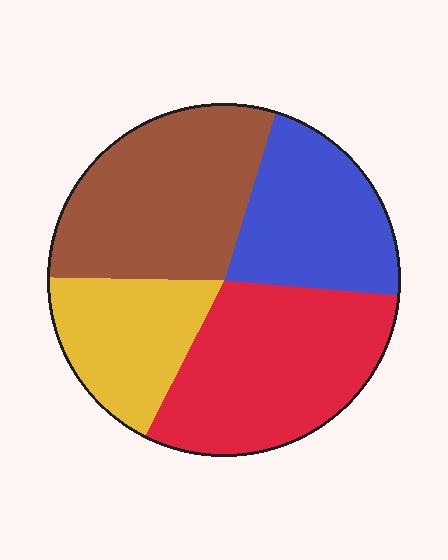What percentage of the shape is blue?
Blue takes up about one fifth (1/5) of the shape.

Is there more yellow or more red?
Red.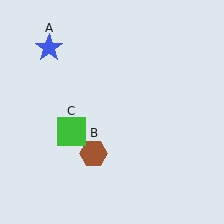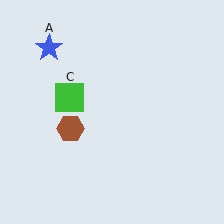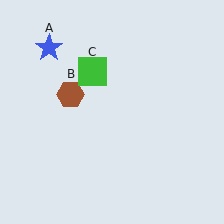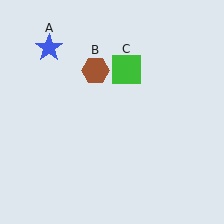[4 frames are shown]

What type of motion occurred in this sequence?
The brown hexagon (object B), green square (object C) rotated clockwise around the center of the scene.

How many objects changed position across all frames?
2 objects changed position: brown hexagon (object B), green square (object C).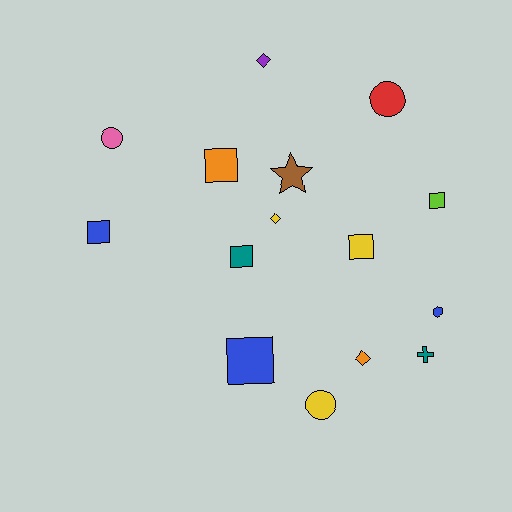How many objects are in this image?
There are 15 objects.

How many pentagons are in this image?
There are no pentagons.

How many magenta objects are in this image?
There are no magenta objects.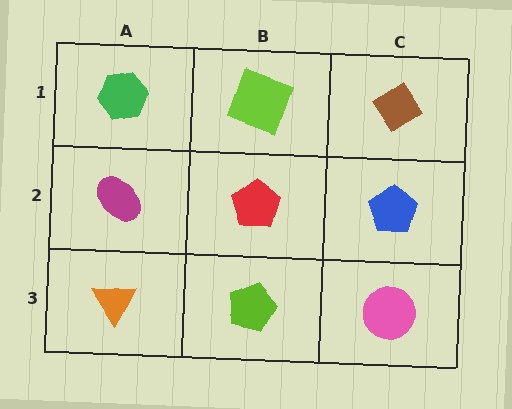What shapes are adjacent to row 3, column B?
A red pentagon (row 2, column B), an orange triangle (row 3, column A), a pink circle (row 3, column C).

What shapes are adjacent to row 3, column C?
A blue pentagon (row 2, column C), a lime pentagon (row 3, column B).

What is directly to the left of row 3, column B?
An orange triangle.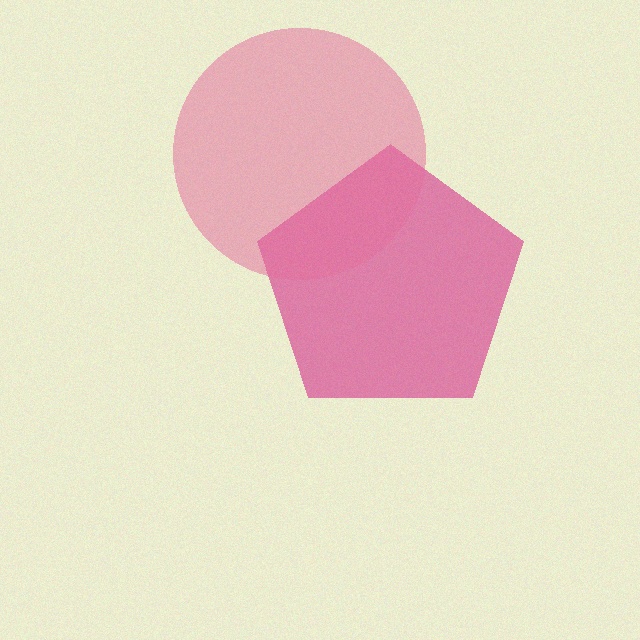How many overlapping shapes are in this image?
There are 2 overlapping shapes in the image.